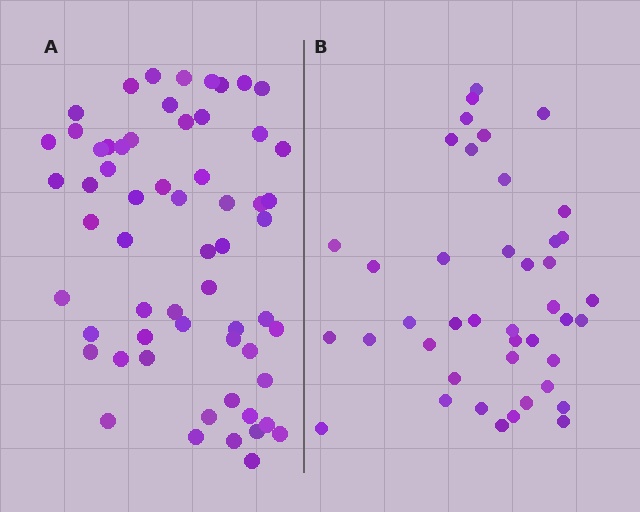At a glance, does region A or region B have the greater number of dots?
Region A (the left region) has more dots.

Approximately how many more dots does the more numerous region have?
Region A has approximately 20 more dots than region B.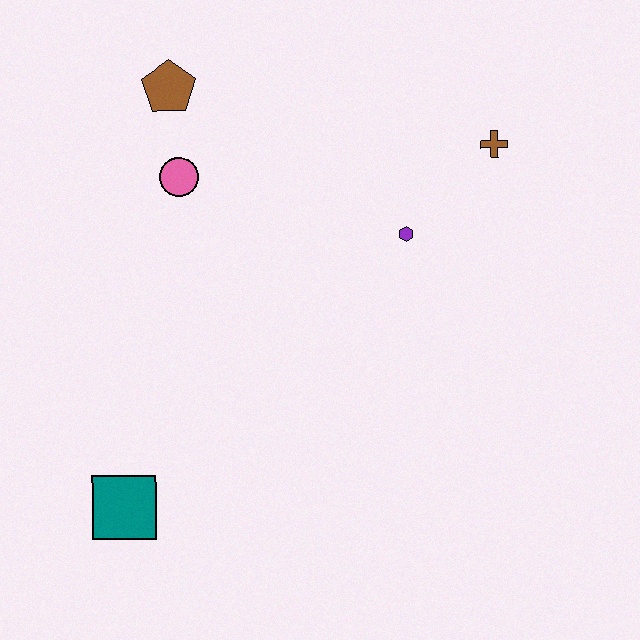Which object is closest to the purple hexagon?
The brown cross is closest to the purple hexagon.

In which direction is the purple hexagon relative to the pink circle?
The purple hexagon is to the right of the pink circle.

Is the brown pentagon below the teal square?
No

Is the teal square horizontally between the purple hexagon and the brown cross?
No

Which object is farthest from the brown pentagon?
The teal square is farthest from the brown pentagon.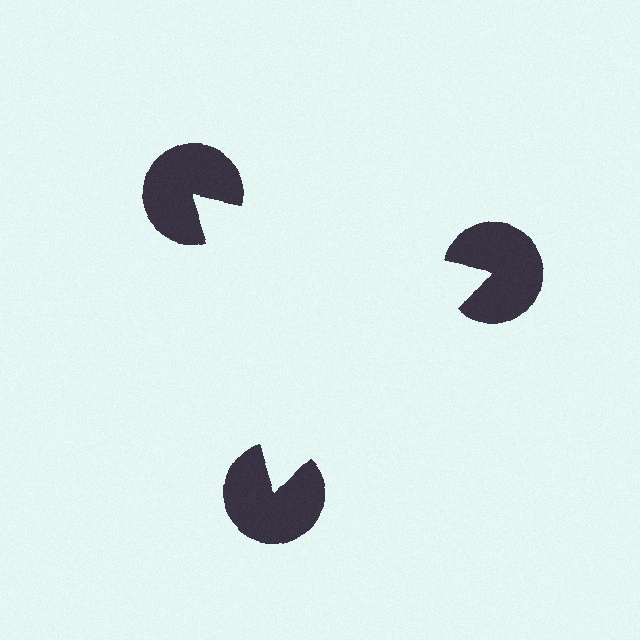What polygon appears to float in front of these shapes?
An illusory triangle — its edges are inferred from the aligned wedge cuts in the pac-man discs, not physically drawn.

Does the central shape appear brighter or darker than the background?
It typically appears slightly brighter than the background, even though no actual brightness change is drawn.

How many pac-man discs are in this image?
There are 3 — one at each vertex of the illusory triangle.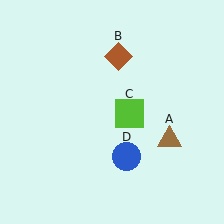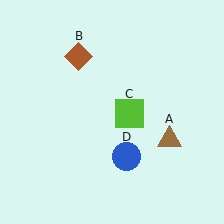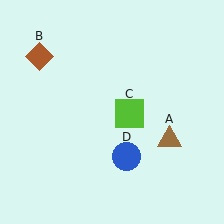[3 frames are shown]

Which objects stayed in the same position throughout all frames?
Brown triangle (object A) and lime square (object C) and blue circle (object D) remained stationary.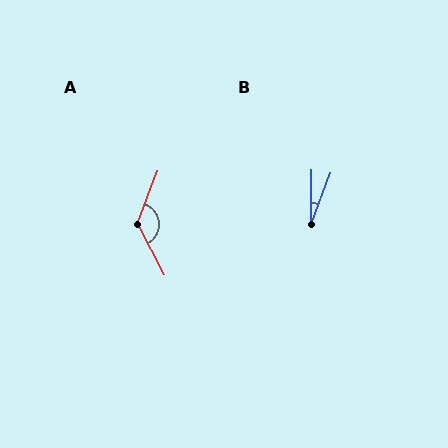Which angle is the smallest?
B, at approximately 20 degrees.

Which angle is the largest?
A, at approximately 131 degrees.